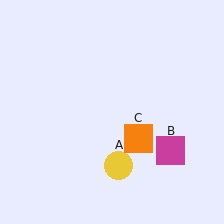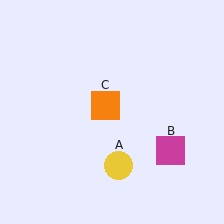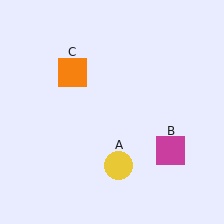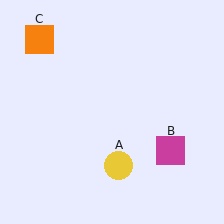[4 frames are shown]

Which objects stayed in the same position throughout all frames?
Yellow circle (object A) and magenta square (object B) remained stationary.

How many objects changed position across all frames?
1 object changed position: orange square (object C).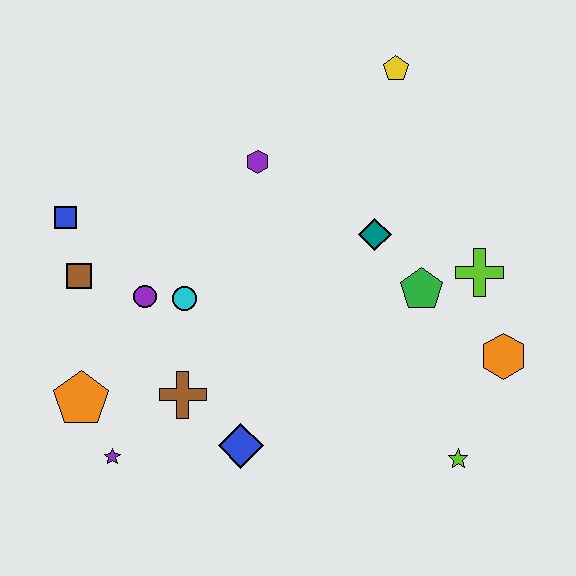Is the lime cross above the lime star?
Yes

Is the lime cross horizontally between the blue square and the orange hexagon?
Yes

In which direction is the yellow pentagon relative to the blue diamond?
The yellow pentagon is above the blue diamond.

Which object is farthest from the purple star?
The yellow pentagon is farthest from the purple star.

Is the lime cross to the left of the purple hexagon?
No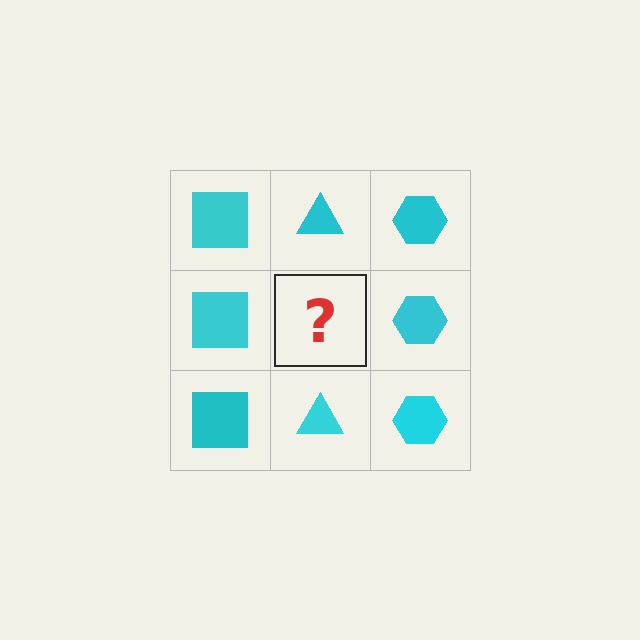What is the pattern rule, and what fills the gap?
The rule is that each column has a consistent shape. The gap should be filled with a cyan triangle.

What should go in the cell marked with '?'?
The missing cell should contain a cyan triangle.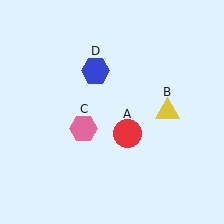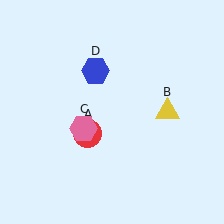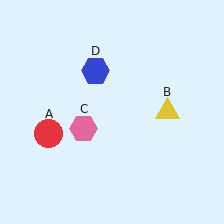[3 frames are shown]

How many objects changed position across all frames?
1 object changed position: red circle (object A).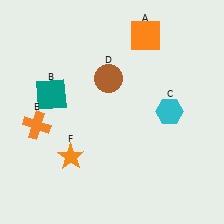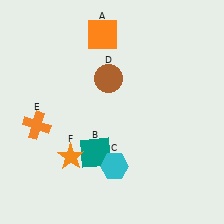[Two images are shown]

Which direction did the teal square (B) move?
The teal square (B) moved down.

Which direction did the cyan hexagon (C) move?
The cyan hexagon (C) moved left.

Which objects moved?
The objects that moved are: the orange square (A), the teal square (B), the cyan hexagon (C).